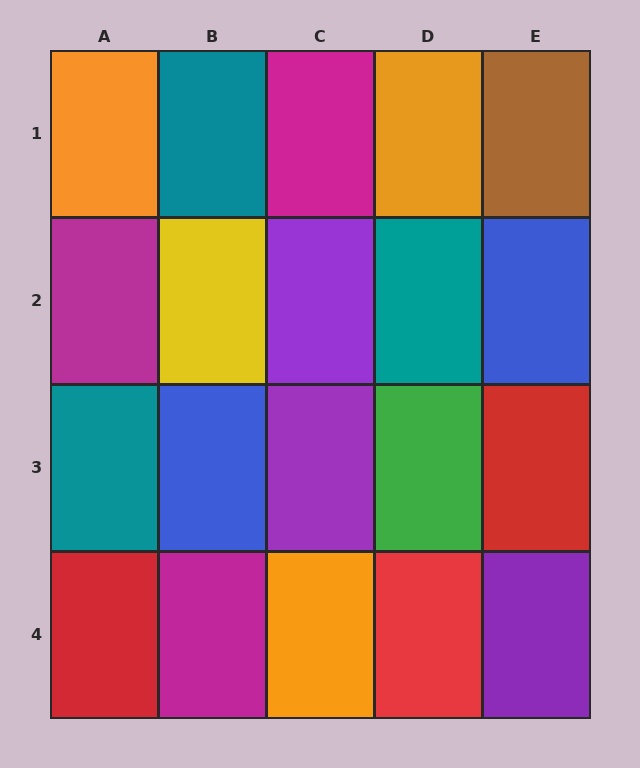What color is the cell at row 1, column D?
Orange.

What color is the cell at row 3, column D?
Green.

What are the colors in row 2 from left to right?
Magenta, yellow, purple, teal, blue.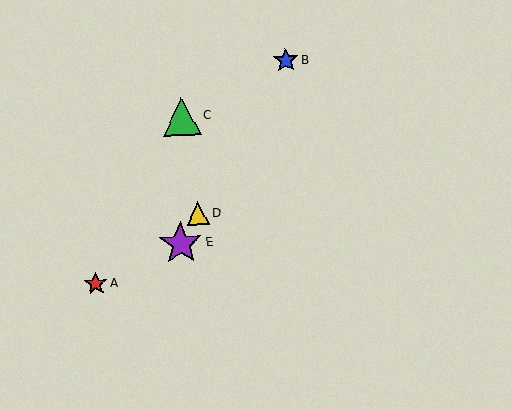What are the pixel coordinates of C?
Object C is at (182, 116).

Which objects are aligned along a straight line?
Objects B, D, E are aligned along a straight line.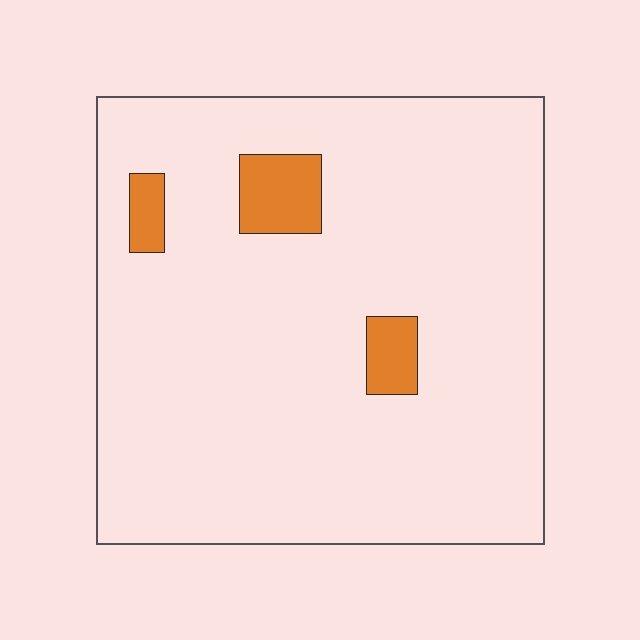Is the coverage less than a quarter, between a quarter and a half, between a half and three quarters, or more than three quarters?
Less than a quarter.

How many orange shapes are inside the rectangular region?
3.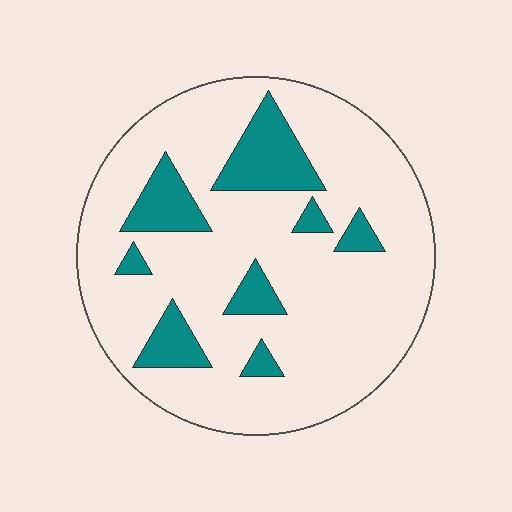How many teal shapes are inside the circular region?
8.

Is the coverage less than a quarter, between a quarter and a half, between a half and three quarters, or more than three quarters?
Less than a quarter.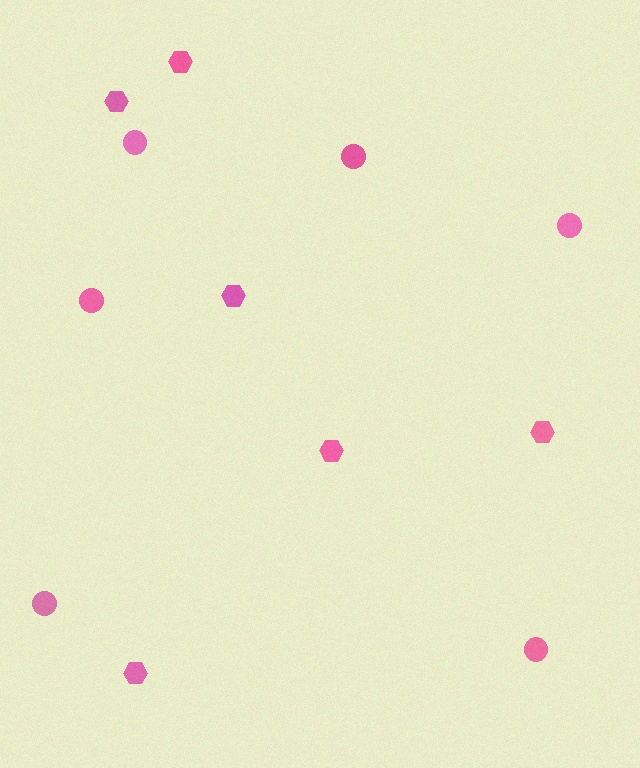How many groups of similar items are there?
There are 2 groups: one group of circles (6) and one group of hexagons (6).